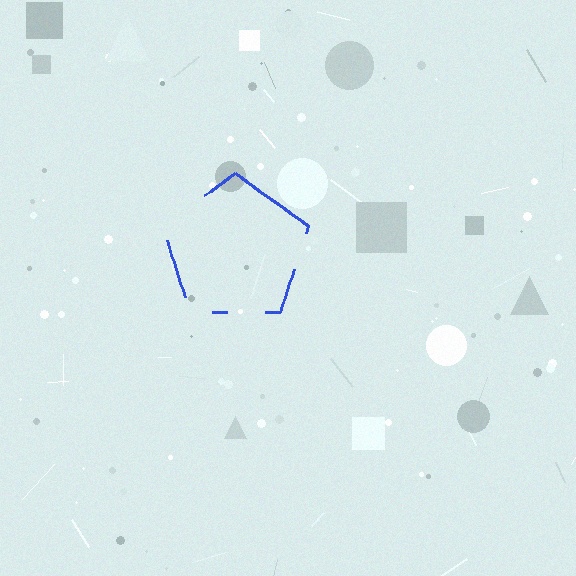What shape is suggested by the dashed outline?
The dashed outline suggests a pentagon.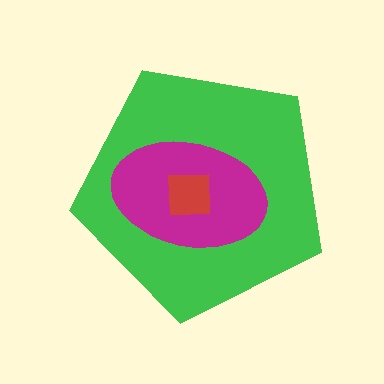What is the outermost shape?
The green pentagon.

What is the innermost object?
The red square.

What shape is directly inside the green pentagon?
The magenta ellipse.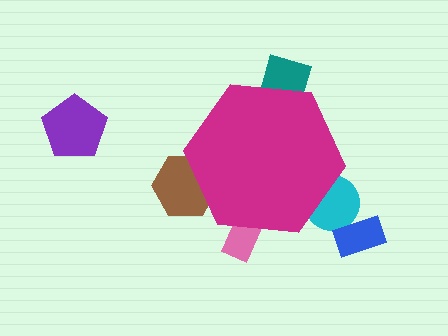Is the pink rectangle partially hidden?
Yes, the pink rectangle is partially hidden behind the magenta hexagon.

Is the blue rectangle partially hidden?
No, the blue rectangle is fully visible.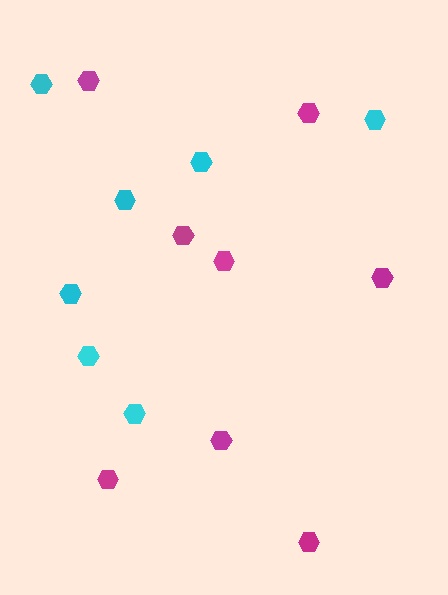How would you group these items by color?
There are 2 groups: one group of cyan hexagons (7) and one group of magenta hexagons (8).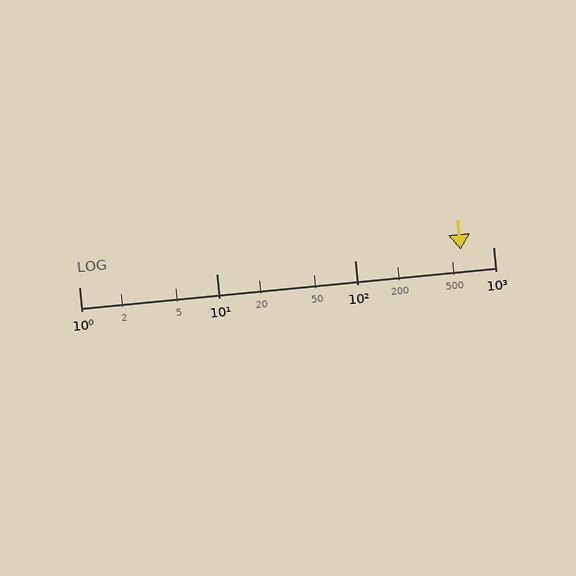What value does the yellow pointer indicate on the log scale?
The pointer indicates approximately 580.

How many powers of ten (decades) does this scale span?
The scale spans 3 decades, from 1 to 1000.